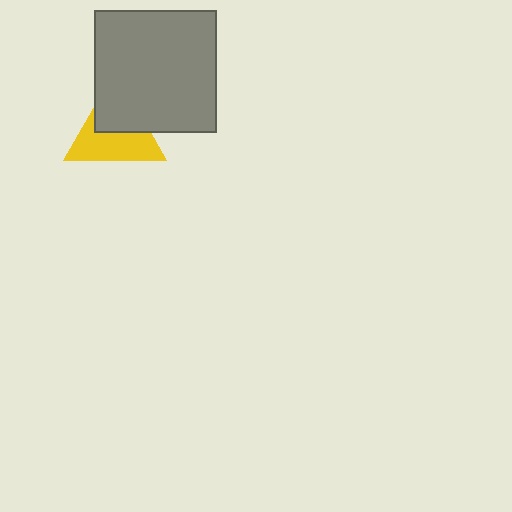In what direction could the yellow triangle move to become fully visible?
The yellow triangle could move toward the lower-left. That would shift it out from behind the gray square entirely.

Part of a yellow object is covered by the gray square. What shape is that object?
It is a triangle.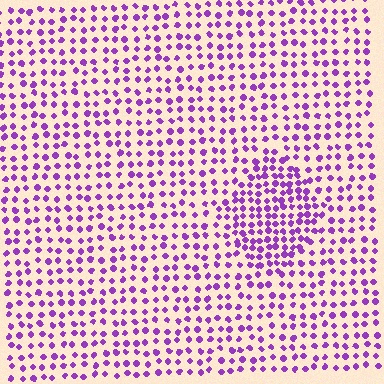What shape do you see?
I see a diamond.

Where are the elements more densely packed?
The elements are more densely packed inside the diamond boundary.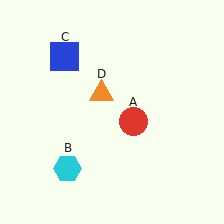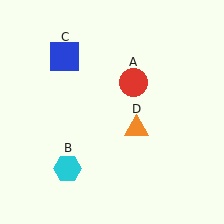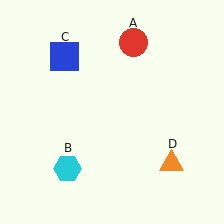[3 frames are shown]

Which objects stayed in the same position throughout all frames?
Cyan hexagon (object B) and blue square (object C) remained stationary.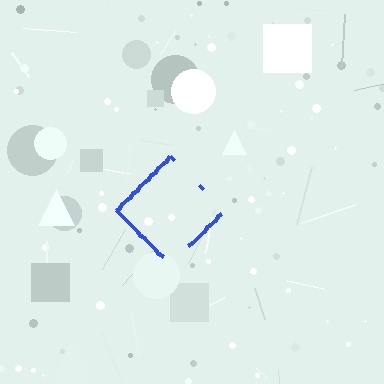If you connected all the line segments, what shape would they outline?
They would outline a diamond.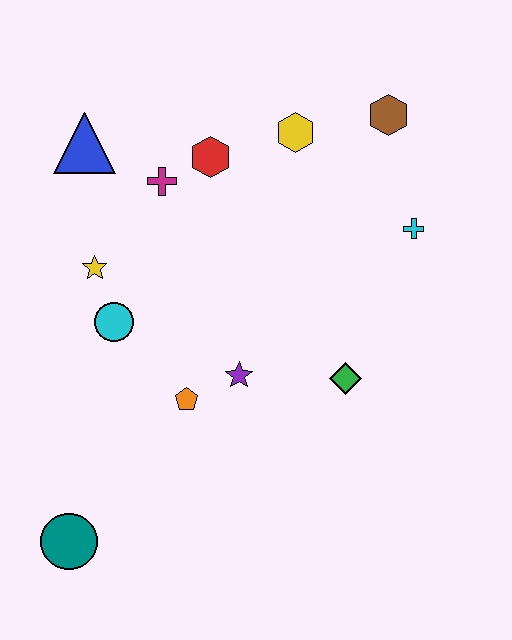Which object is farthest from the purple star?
The brown hexagon is farthest from the purple star.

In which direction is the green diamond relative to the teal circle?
The green diamond is to the right of the teal circle.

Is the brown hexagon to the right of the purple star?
Yes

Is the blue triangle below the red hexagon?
No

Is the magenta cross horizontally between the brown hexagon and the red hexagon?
No